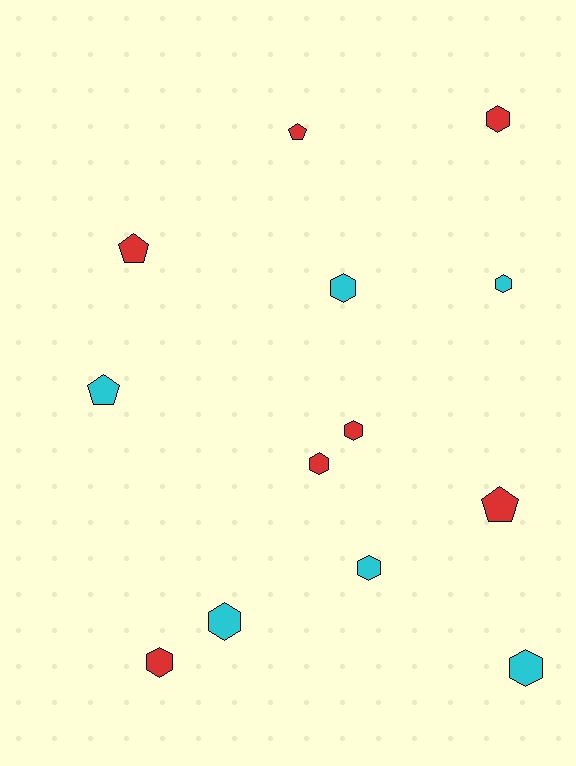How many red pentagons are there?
There are 3 red pentagons.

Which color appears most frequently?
Red, with 7 objects.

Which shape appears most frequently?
Hexagon, with 9 objects.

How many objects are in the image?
There are 13 objects.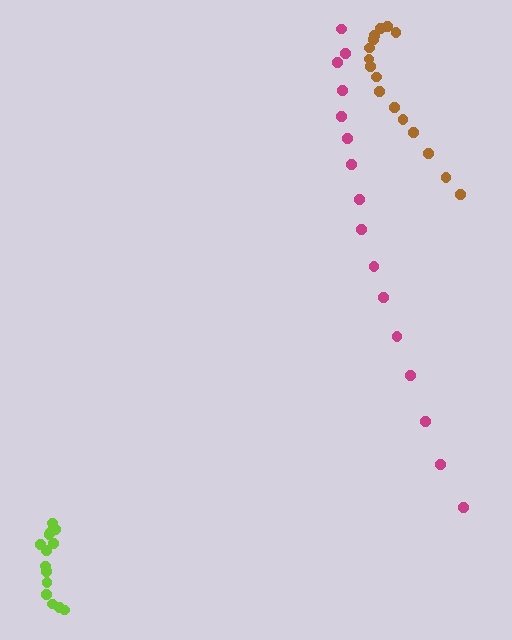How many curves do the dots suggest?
There are 3 distinct paths.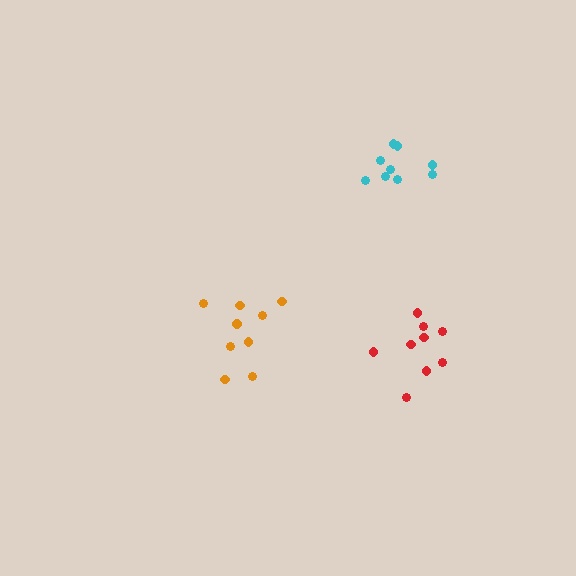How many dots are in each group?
Group 1: 9 dots, Group 2: 9 dots, Group 3: 9 dots (27 total).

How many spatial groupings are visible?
There are 3 spatial groupings.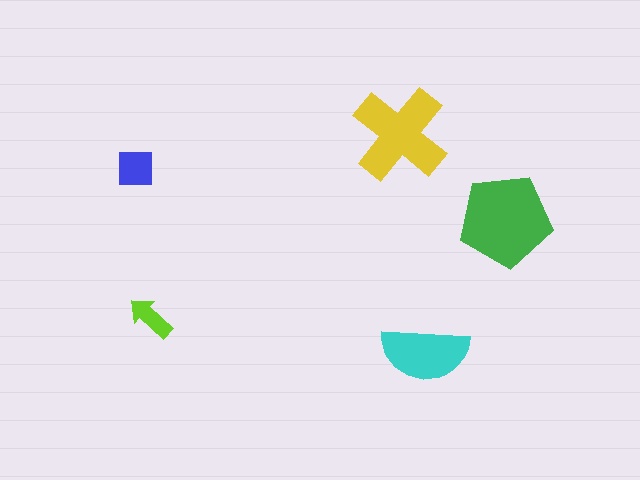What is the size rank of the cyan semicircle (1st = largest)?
3rd.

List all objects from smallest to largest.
The lime arrow, the blue square, the cyan semicircle, the yellow cross, the green pentagon.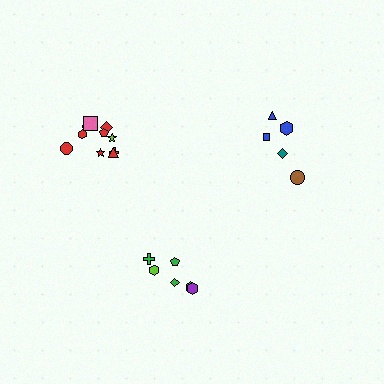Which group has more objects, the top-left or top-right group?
The top-left group.